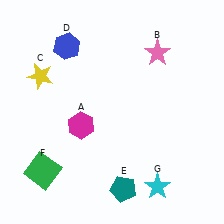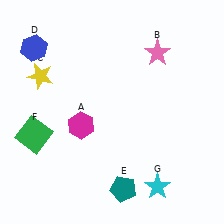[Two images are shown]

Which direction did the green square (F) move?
The green square (F) moved up.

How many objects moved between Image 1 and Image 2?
2 objects moved between the two images.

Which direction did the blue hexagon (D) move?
The blue hexagon (D) moved left.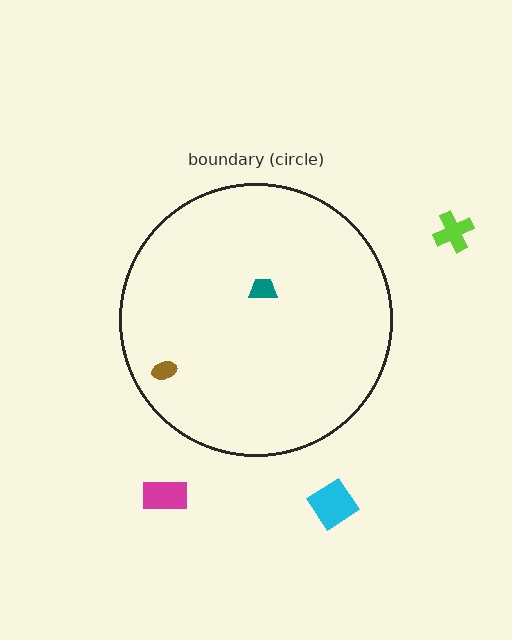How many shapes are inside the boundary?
2 inside, 3 outside.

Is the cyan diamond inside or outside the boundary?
Outside.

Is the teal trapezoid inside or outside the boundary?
Inside.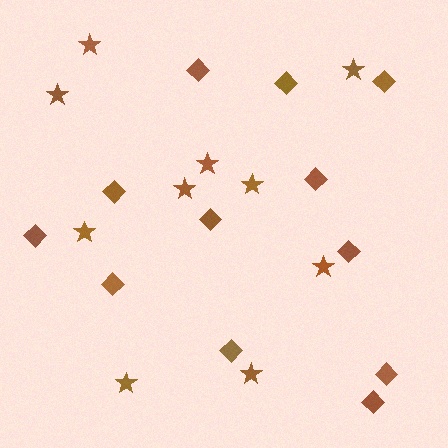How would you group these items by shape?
There are 2 groups: one group of diamonds (12) and one group of stars (10).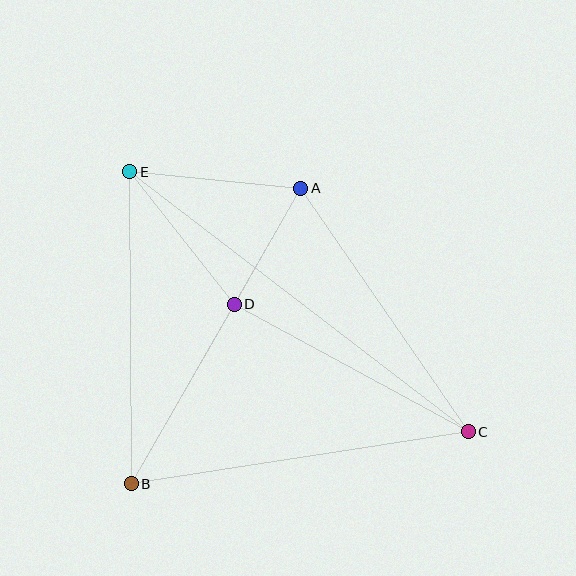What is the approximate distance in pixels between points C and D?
The distance between C and D is approximately 266 pixels.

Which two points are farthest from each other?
Points C and E are farthest from each other.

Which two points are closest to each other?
Points A and D are closest to each other.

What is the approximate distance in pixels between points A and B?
The distance between A and B is approximately 341 pixels.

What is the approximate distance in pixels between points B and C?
The distance between B and C is approximately 341 pixels.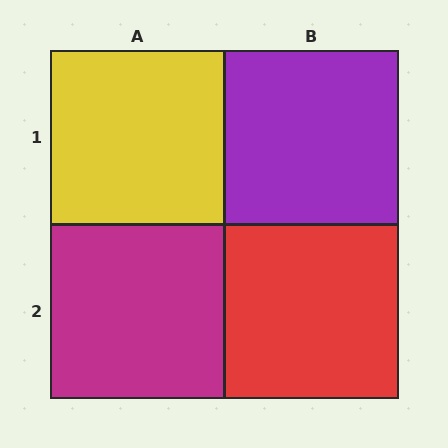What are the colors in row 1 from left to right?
Yellow, purple.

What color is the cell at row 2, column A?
Magenta.